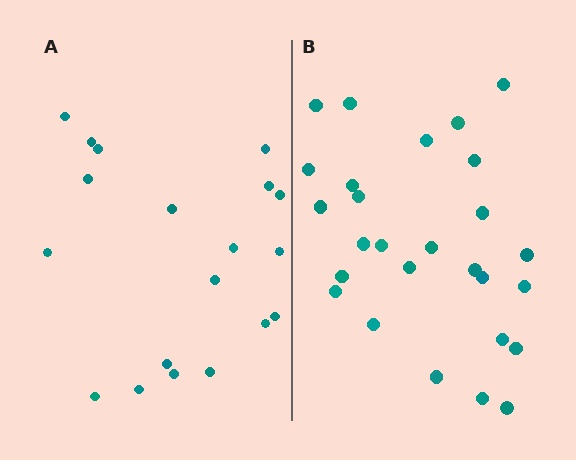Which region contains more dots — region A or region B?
Region B (the right region) has more dots.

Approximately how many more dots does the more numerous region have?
Region B has roughly 8 or so more dots than region A.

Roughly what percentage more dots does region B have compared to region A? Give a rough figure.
About 40% more.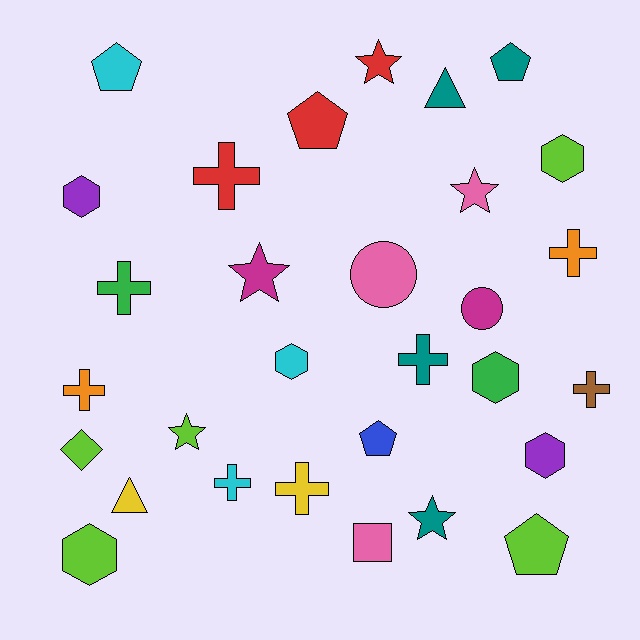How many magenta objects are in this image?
There are 2 magenta objects.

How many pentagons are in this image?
There are 5 pentagons.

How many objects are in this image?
There are 30 objects.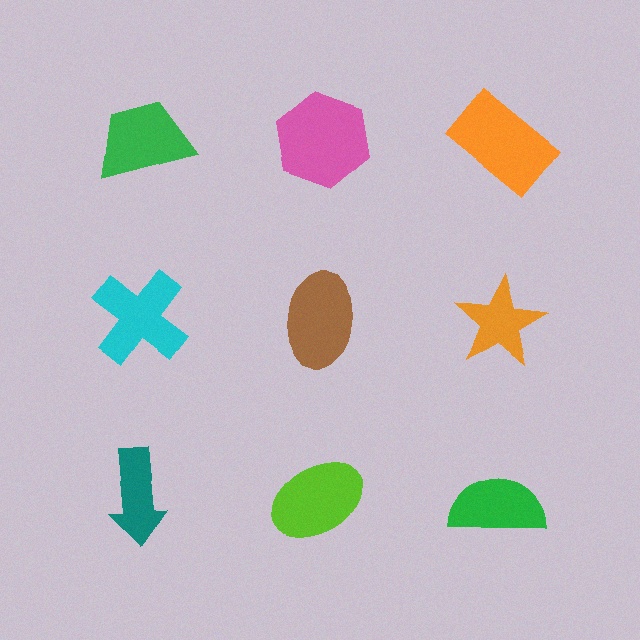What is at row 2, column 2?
A brown ellipse.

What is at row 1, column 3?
An orange rectangle.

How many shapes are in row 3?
3 shapes.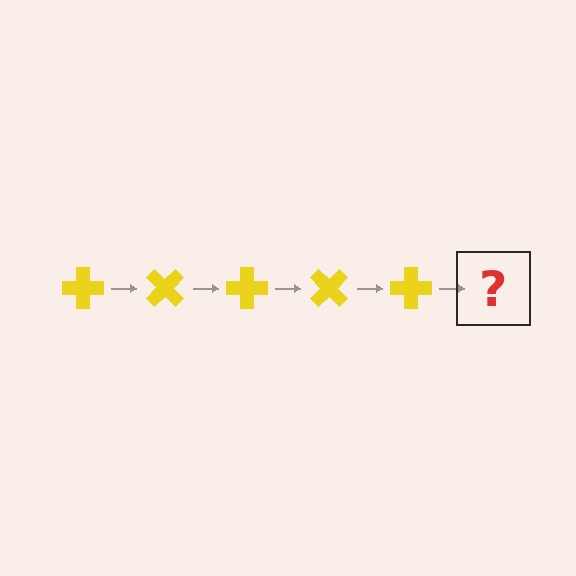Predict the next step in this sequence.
The next step is a yellow cross rotated 225 degrees.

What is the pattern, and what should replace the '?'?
The pattern is that the cross rotates 45 degrees each step. The '?' should be a yellow cross rotated 225 degrees.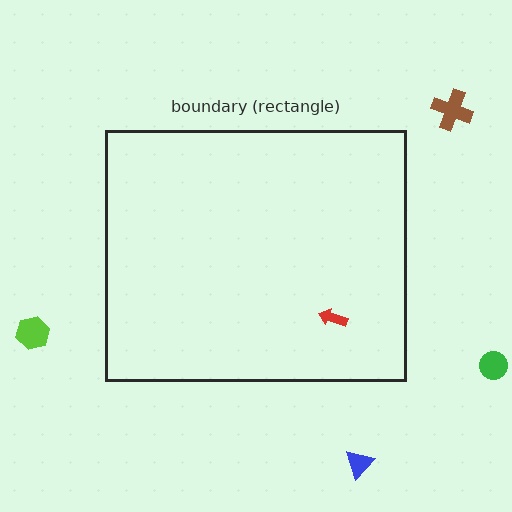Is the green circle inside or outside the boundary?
Outside.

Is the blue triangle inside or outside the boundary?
Outside.